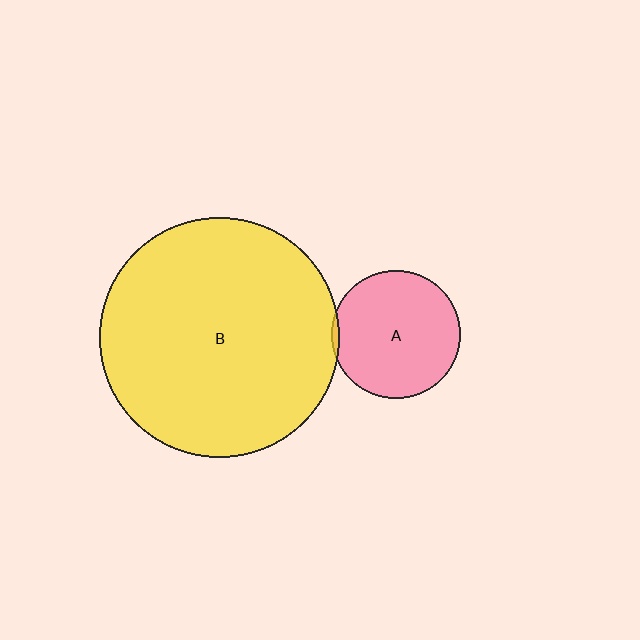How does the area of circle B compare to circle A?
Approximately 3.5 times.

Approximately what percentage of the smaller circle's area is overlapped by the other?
Approximately 5%.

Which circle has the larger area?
Circle B (yellow).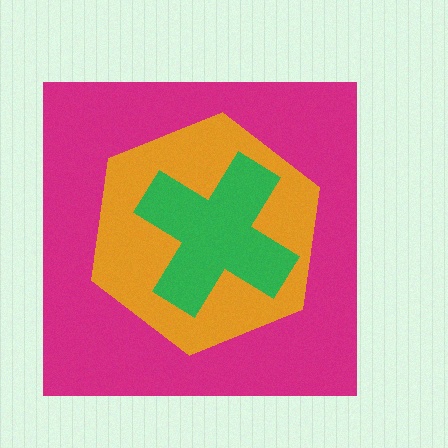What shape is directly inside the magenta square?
The orange hexagon.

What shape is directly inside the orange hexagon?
The green cross.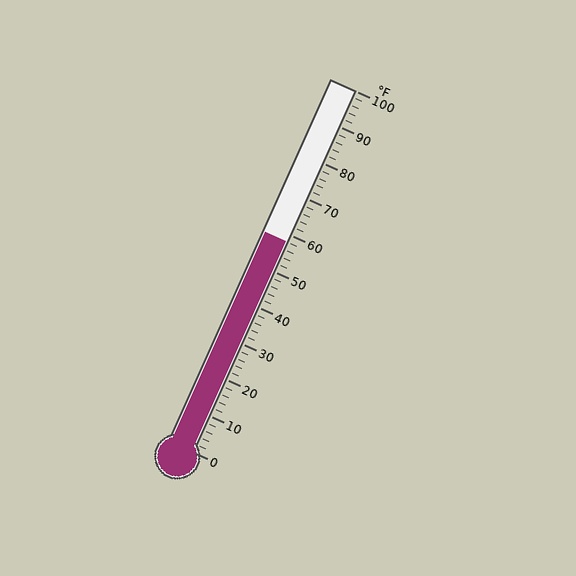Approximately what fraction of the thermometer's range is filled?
The thermometer is filled to approximately 60% of its range.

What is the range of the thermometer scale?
The thermometer scale ranges from 0°F to 100°F.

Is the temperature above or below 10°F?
The temperature is above 10°F.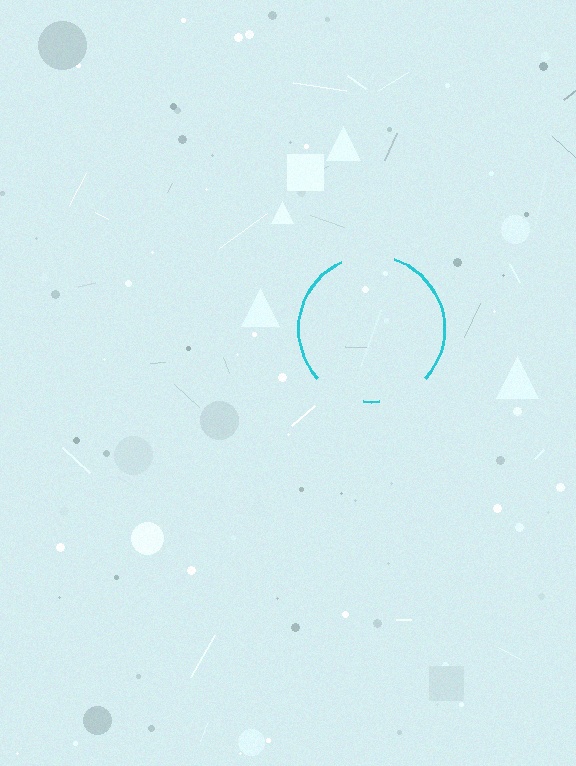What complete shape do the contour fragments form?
The contour fragments form a circle.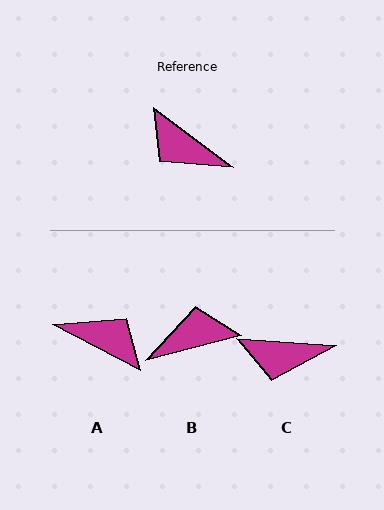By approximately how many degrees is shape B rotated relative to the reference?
Approximately 128 degrees clockwise.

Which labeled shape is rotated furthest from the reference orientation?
A, about 171 degrees away.